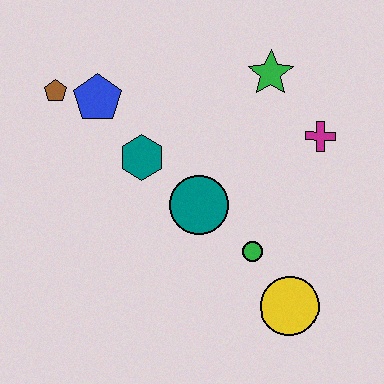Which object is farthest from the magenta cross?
The brown pentagon is farthest from the magenta cross.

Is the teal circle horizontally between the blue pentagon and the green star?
Yes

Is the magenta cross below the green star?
Yes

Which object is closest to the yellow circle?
The green circle is closest to the yellow circle.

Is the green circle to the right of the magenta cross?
No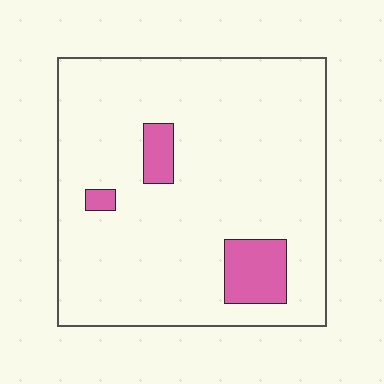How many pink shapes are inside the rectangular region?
3.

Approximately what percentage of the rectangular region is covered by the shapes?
Approximately 10%.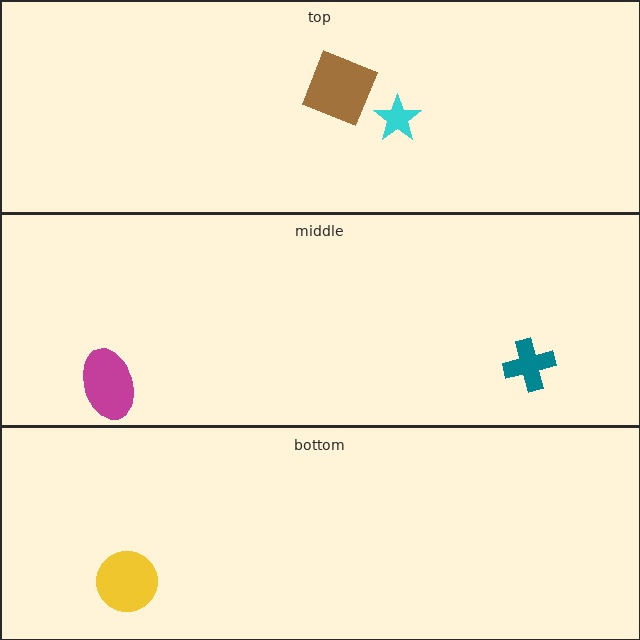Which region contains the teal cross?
The middle region.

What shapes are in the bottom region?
The yellow circle.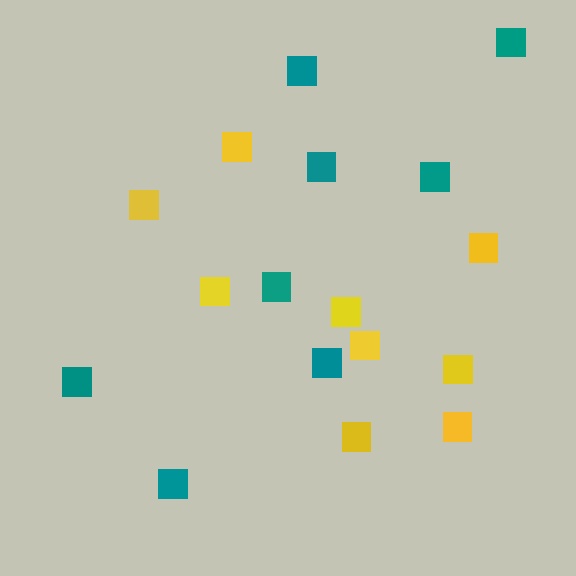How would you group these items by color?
There are 2 groups: one group of teal squares (8) and one group of yellow squares (9).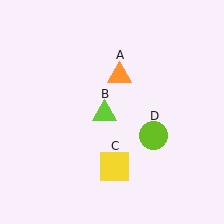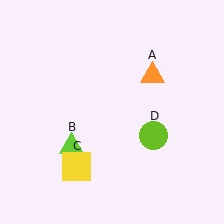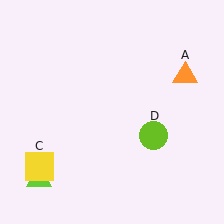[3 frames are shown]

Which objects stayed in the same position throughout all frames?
Lime circle (object D) remained stationary.